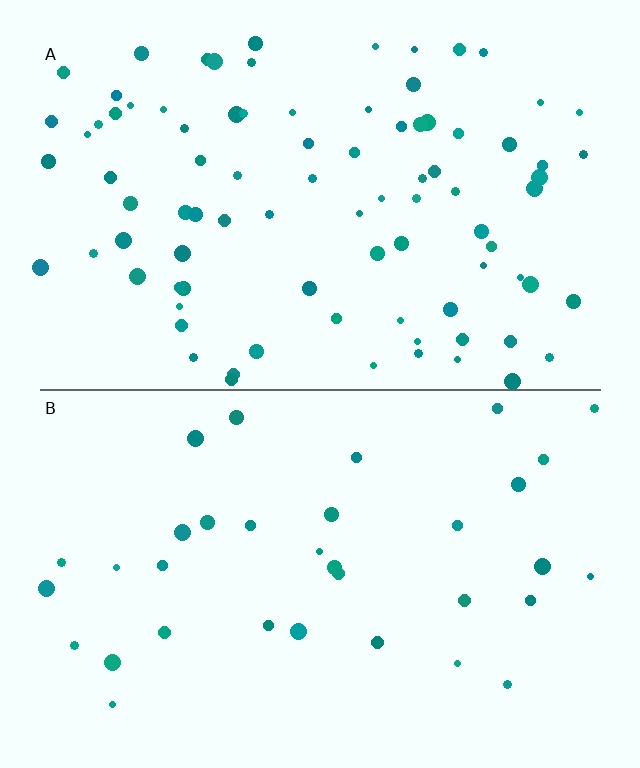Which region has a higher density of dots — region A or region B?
A (the top).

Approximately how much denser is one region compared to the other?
Approximately 2.6× — region A over region B.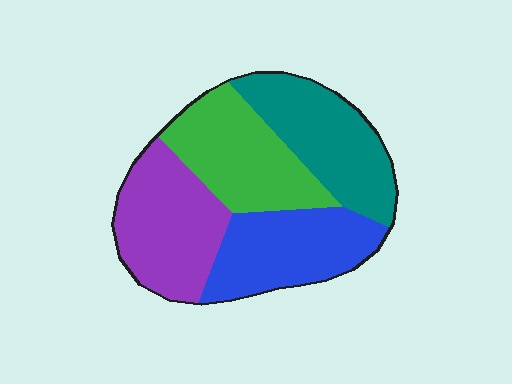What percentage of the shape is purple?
Purple covers roughly 25% of the shape.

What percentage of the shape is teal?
Teal takes up about one quarter (1/4) of the shape.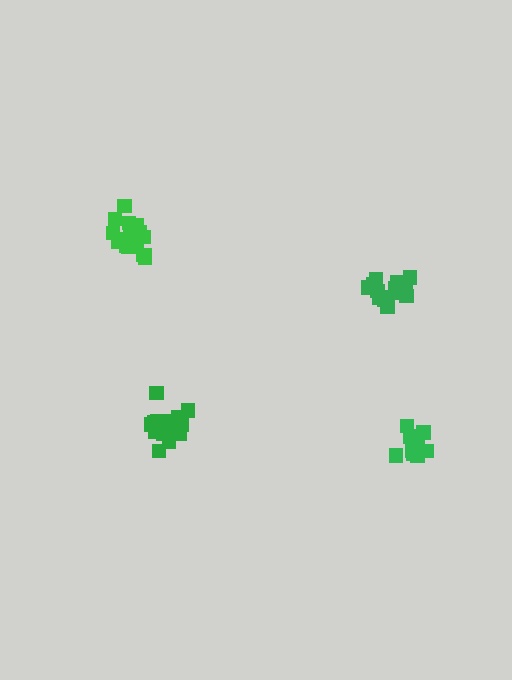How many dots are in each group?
Group 1: 14 dots, Group 2: 17 dots, Group 3: 19 dots, Group 4: 20 dots (70 total).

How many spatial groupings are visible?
There are 4 spatial groupings.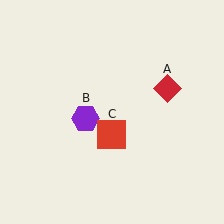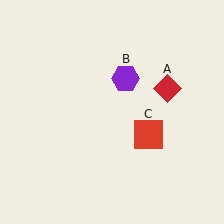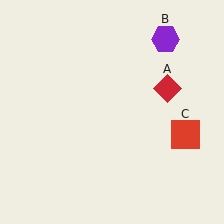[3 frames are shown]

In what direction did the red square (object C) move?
The red square (object C) moved right.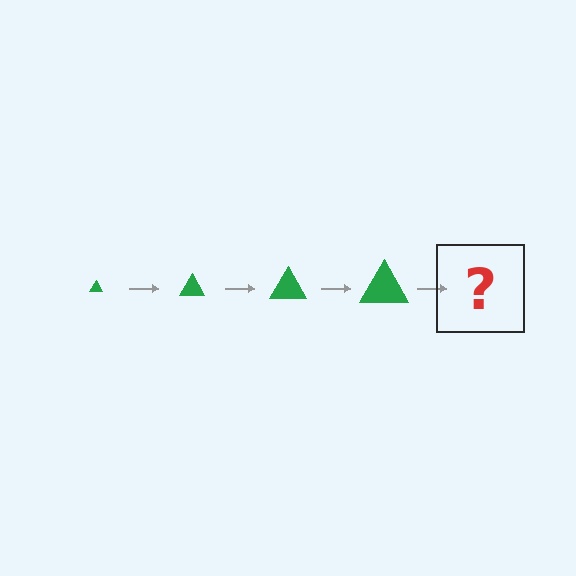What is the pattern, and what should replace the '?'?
The pattern is that the triangle gets progressively larger each step. The '?' should be a green triangle, larger than the previous one.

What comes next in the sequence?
The next element should be a green triangle, larger than the previous one.